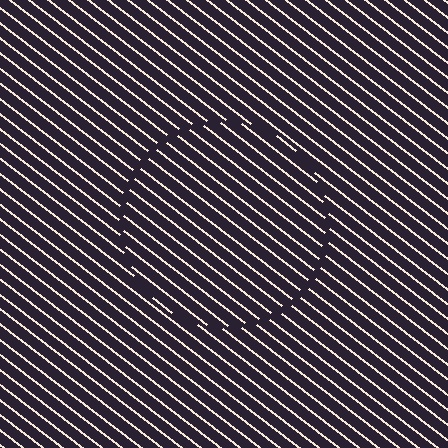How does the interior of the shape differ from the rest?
The interior of the shape contains the same grating, shifted by half a period — the contour is defined by the phase discontinuity where line-ends from the inner and outer gratings abut.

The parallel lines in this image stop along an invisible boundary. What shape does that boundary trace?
An illusory circle. The interior of the shape contains the same grating, shifted by half a period — the contour is defined by the phase discontinuity where line-ends from the inner and outer gratings abut.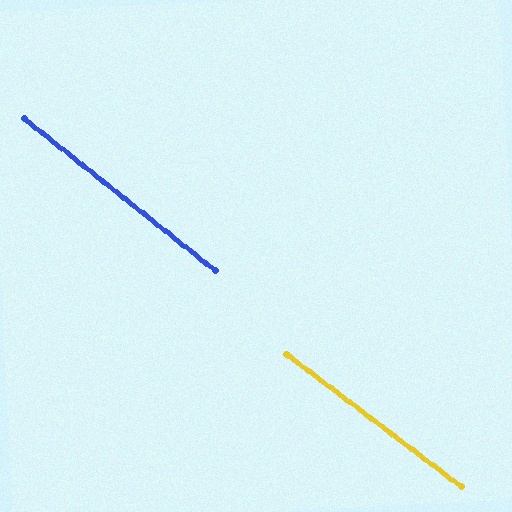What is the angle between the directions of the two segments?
Approximately 1 degree.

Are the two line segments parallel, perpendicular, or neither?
Parallel — their directions differ by only 1.4°.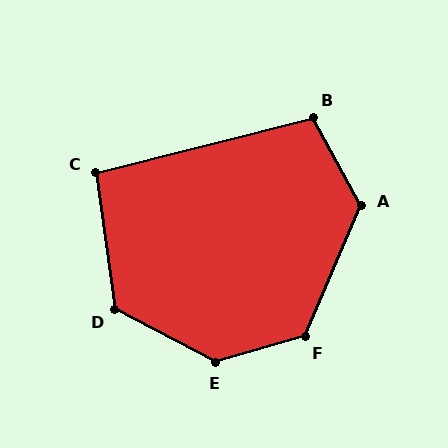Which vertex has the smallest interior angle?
C, at approximately 96 degrees.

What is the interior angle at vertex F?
Approximately 129 degrees (obtuse).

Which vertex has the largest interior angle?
E, at approximately 136 degrees.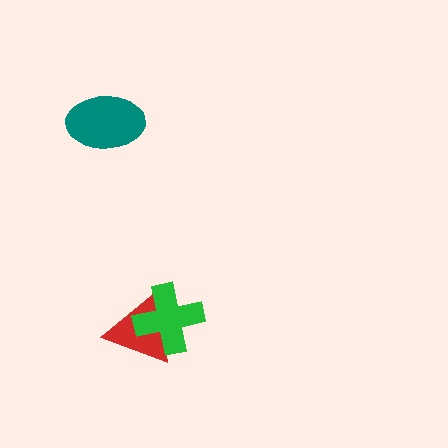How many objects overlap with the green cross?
1 object overlaps with the green cross.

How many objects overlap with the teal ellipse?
0 objects overlap with the teal ellipse.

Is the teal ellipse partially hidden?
No, no other shape covers it.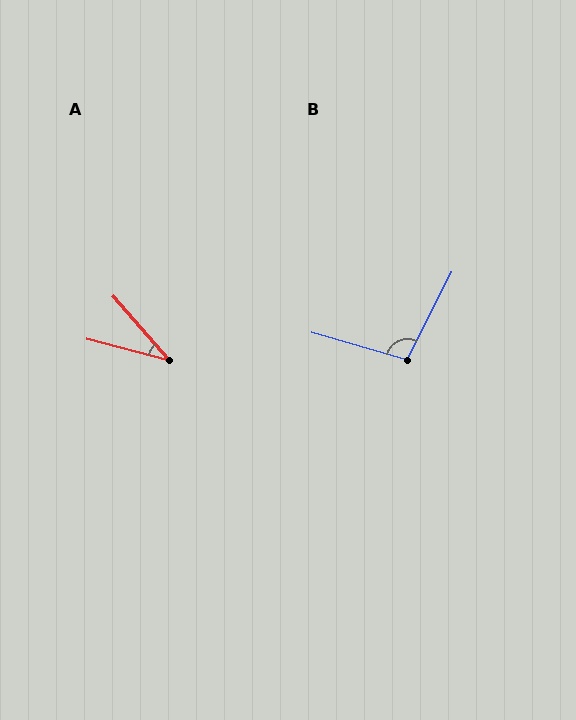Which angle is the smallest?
A, at approximately 34 degrees.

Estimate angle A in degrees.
Approximately 34 degrees.